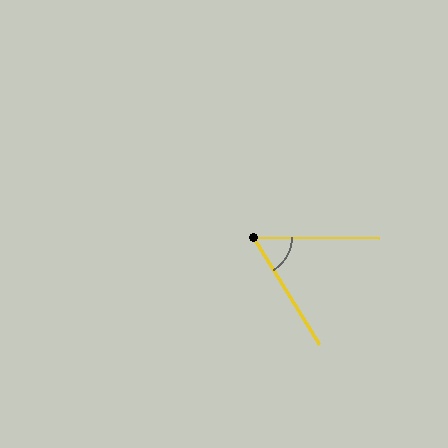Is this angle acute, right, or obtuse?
It is acute.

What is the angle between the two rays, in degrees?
Approximately 58 degrees.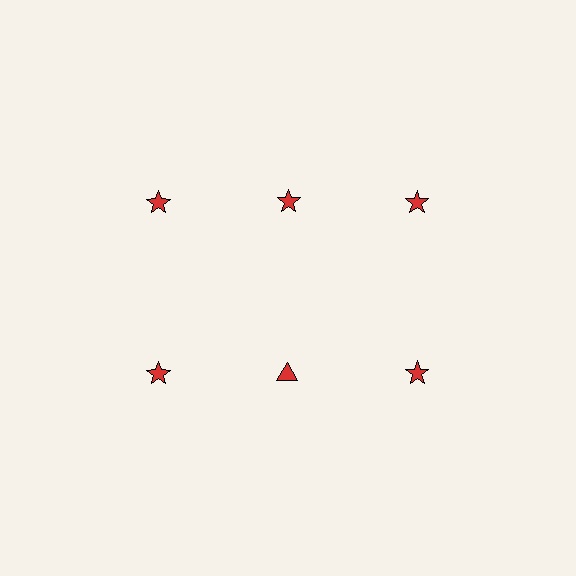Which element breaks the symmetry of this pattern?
The red triangle in the second row, second from left column breaks the symmetry. All other shapes are red stars.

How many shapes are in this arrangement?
There are 6 shapes arranged in a grid pattern.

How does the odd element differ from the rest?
It has a different shape: triangle instead of star.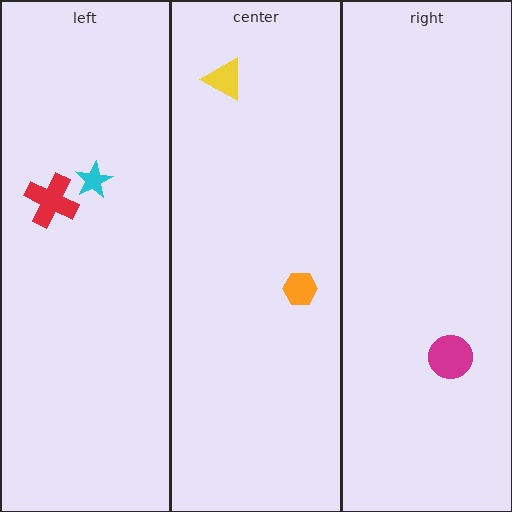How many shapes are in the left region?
2.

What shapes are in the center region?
The yellow triangle, the orange hexagon.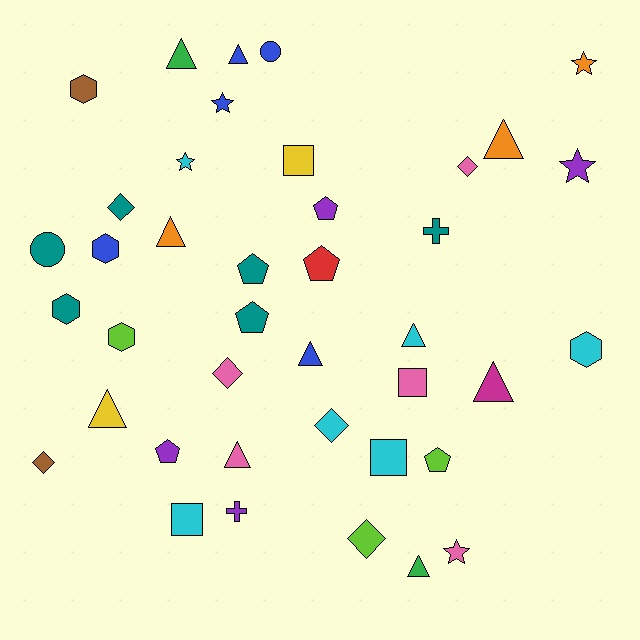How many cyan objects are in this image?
There are 6 cyan objects.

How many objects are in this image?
There are 40 objects.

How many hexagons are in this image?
There are 5 hexagons.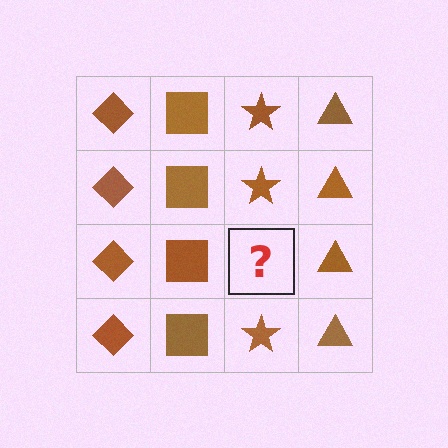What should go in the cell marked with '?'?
The missing cell should contain a brown star.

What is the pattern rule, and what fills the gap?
The rule is that each column has a consistent shape. The gap should be filled with a brown star.